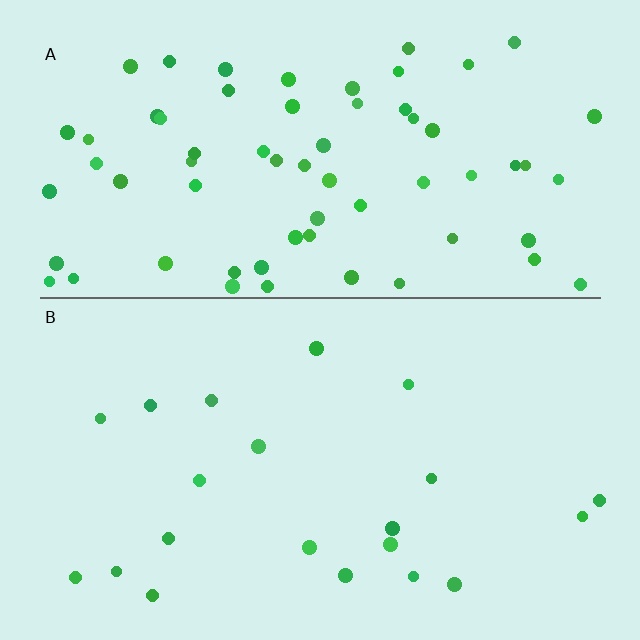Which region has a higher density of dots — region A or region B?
A (the top).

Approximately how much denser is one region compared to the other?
Approximately 3.2× — region A over region B.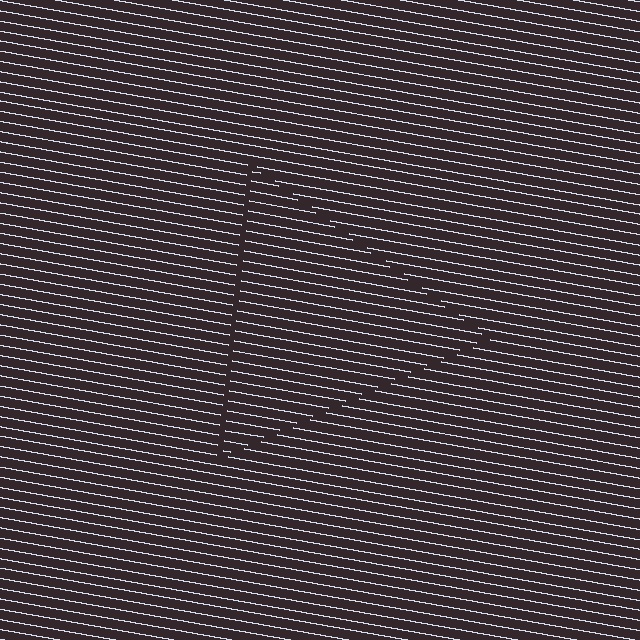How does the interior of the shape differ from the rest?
The interior of the shape contains the same grating, shifted by half a period — the contour is defined by the phase discontinuity where line-ends from the inner and outer gratings abut.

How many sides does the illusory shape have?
3 sides — the line-ends trace a triangle.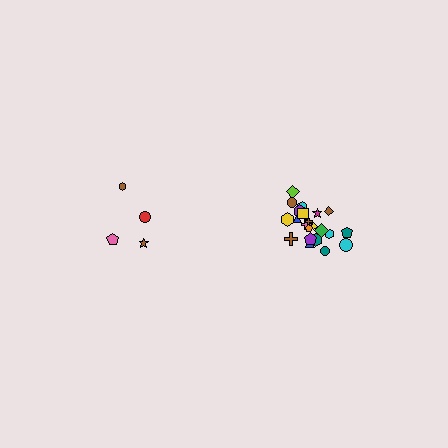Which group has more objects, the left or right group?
The right group.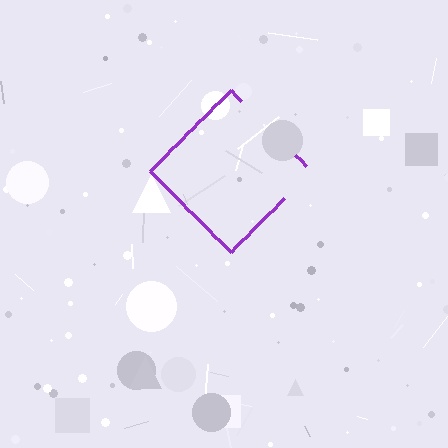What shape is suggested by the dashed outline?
The dashed outline suggests a diamond.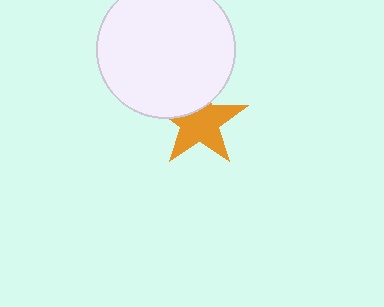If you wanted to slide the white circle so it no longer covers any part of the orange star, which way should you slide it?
Slide it up — that is the most direct way to separate the two shapes.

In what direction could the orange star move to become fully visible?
The orange star could move down. That would shift it out from behind the white circle entirely.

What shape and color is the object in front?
The object in front is a white circle.